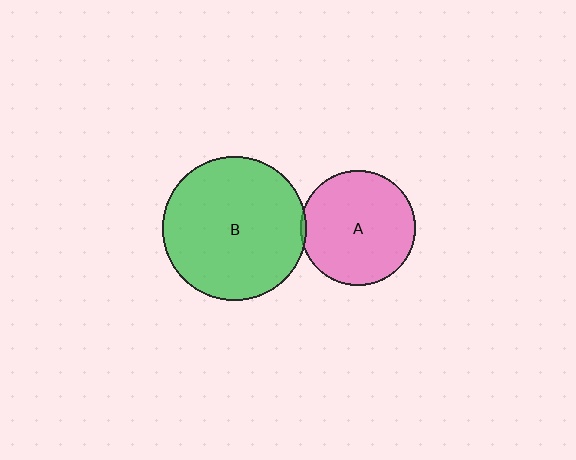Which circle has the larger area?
Circle B (green).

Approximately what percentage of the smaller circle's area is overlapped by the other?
Approximately 5%.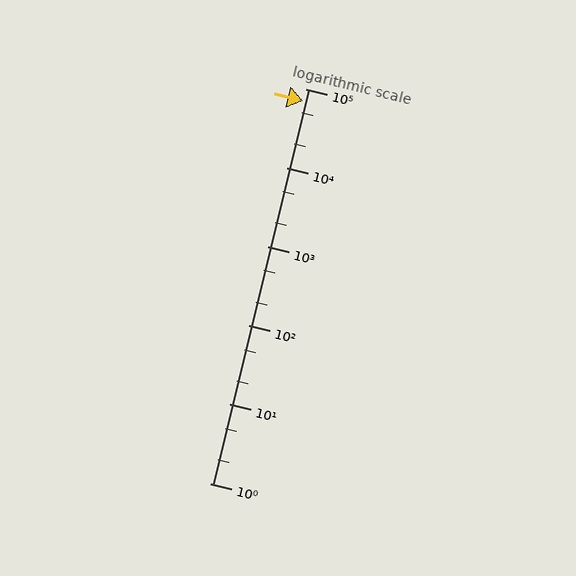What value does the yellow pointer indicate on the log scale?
The pointer indicates approximately 71000.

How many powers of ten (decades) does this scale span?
The scale spans 5 decades, from 1 to 100000.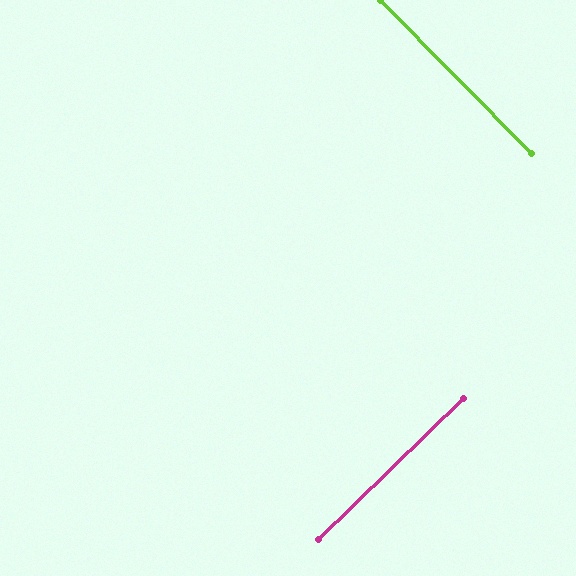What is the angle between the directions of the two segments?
Approximately 90 degrees.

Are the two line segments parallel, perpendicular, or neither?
Perpendicular — they meet at approximately 90°.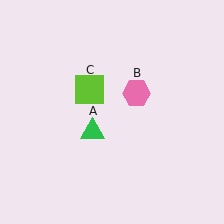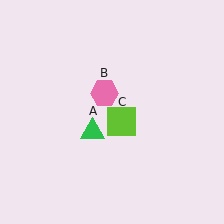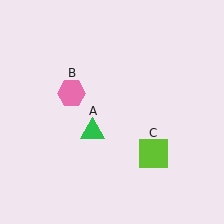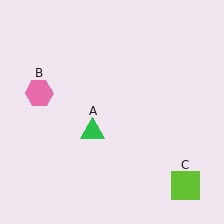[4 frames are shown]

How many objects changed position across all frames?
2 objects changed position: pink hexagon (object B), lime square (object C).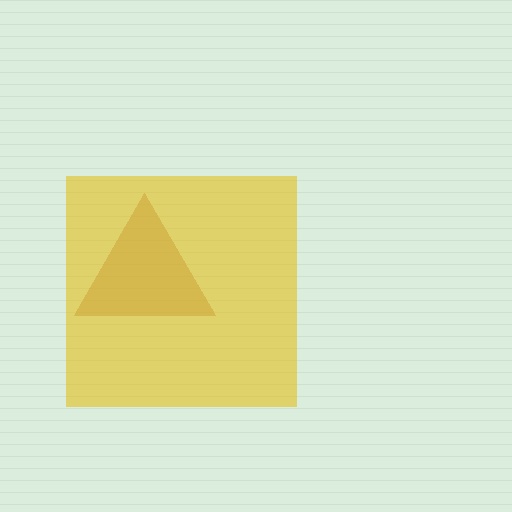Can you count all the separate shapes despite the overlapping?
Yes, there are 2 separate shapes.